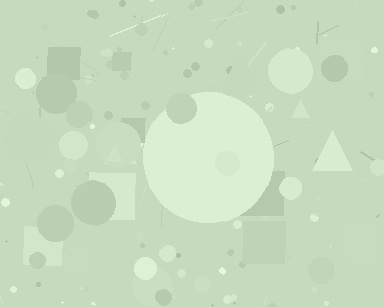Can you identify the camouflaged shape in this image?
The camouflaged shape is a circle.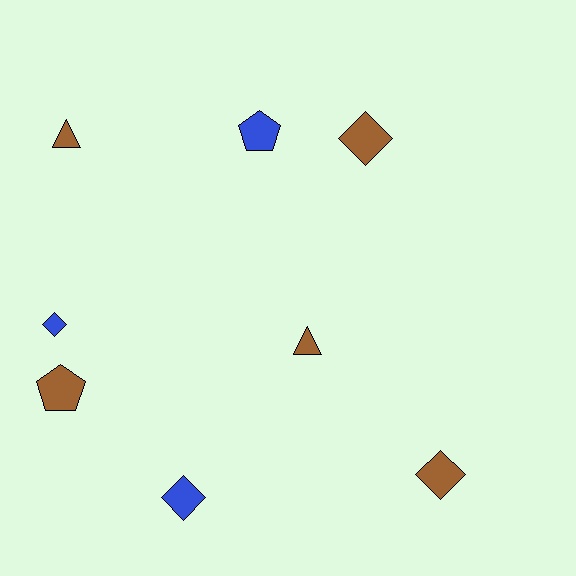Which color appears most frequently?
Brown, with 5 objects.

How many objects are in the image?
There are 8 objects.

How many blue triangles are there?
There are no blue triangles.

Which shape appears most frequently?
Diamond, with 4 objects.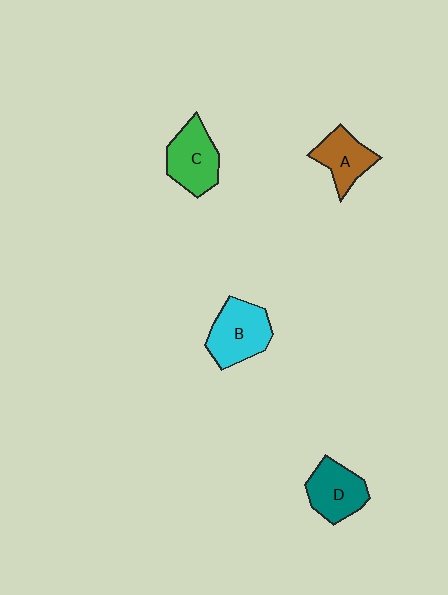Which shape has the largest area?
Shape B (cyan).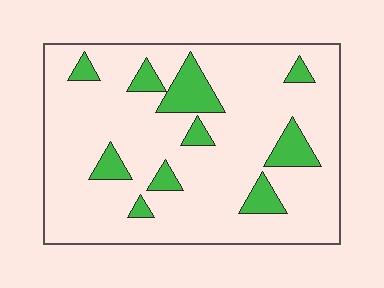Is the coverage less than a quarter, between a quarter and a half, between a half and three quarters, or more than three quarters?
Less than a quarter.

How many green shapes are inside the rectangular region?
10.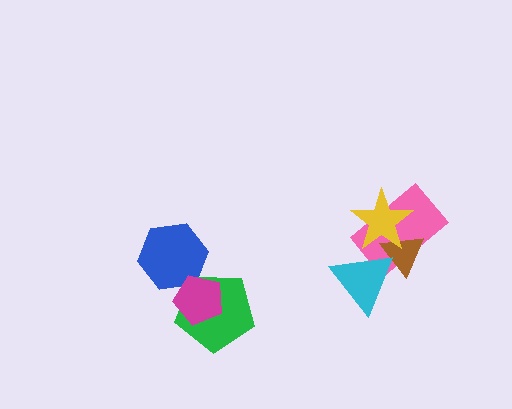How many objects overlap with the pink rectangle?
3 objects overlap with the pink rectangle.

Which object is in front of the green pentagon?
The magenta pentagon is in front of the green pentagon.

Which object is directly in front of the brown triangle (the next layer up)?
The yellow star is directly in front of the brown triangle.